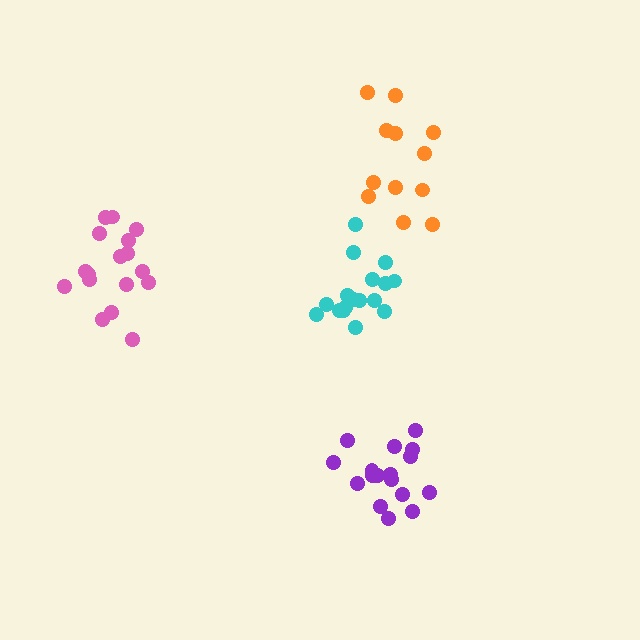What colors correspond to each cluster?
The clusters are colored: orange, cyan, purple, pink.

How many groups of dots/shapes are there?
There are 4 groups.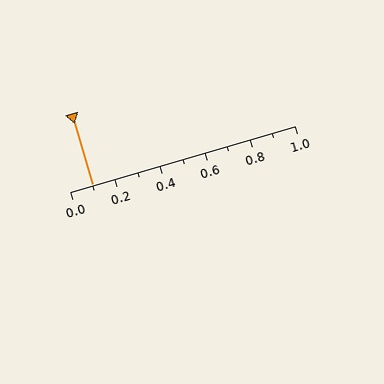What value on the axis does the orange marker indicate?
The marker indicates approximately 0.1.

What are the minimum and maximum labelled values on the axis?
The axis runs from 0.0 to 1.0.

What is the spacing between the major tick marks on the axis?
The major ticks are spaced 0.2 apart.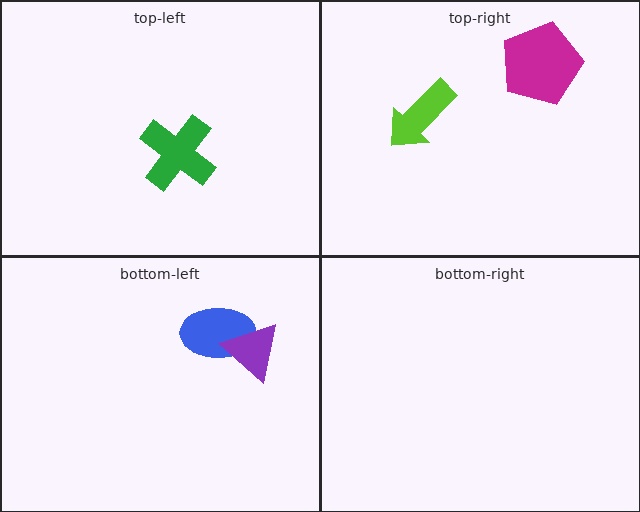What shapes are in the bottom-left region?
The blue ellipse, the purple triangle.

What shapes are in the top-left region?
The green cross.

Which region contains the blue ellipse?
The bottom-left region.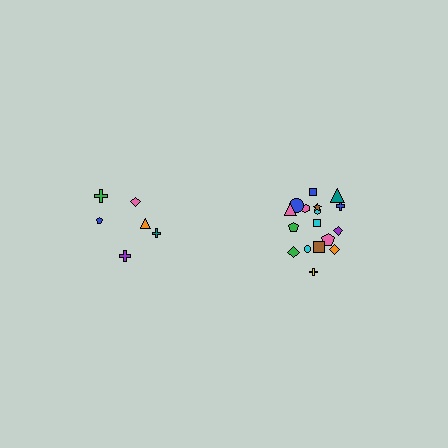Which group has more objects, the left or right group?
The right group.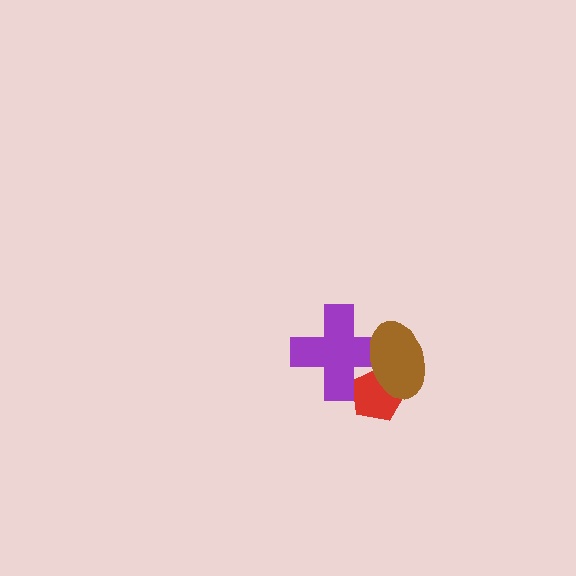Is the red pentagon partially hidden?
Yes, it is partially covered by another shape.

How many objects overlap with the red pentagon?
2 objects overlap with the red pentagon.